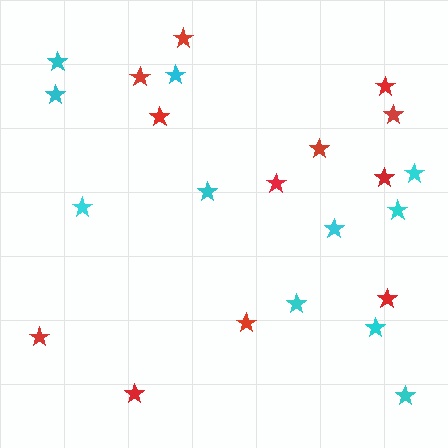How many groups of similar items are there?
There are 2 groups: one group of cyan stars (11) and one group of red stars (12).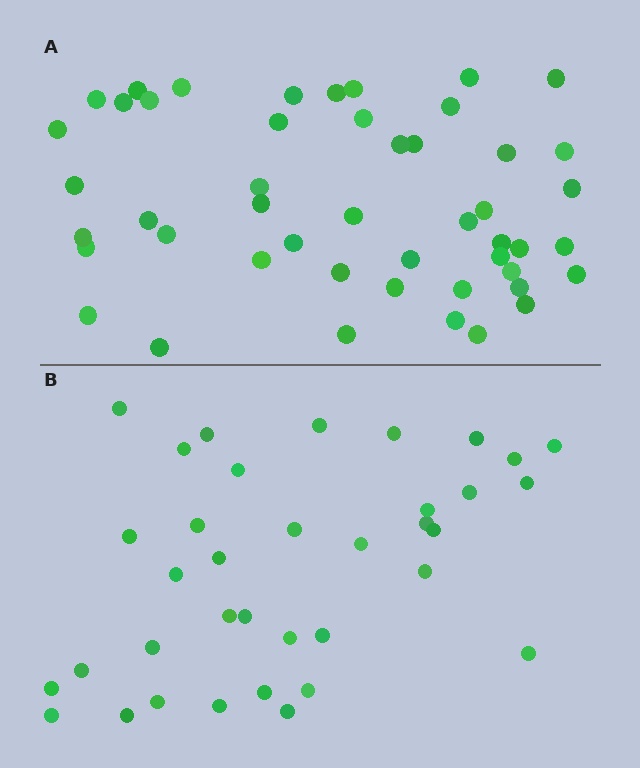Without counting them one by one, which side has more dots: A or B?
Region A (the top region) has more dots.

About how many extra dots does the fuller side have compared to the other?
Region A has roughly 12 or so more dots than region B.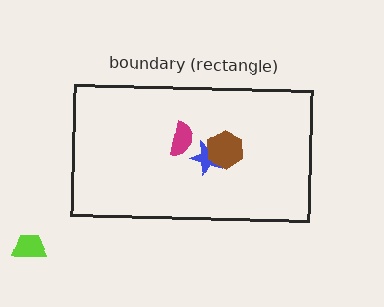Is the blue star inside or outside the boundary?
Inside.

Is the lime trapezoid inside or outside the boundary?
Outside.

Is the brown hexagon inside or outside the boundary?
Inside.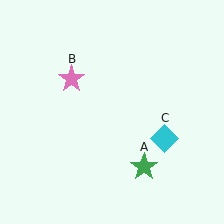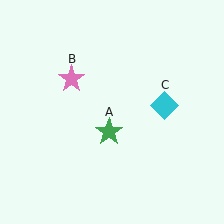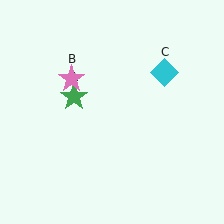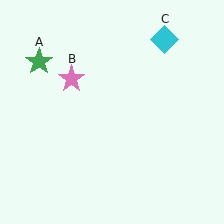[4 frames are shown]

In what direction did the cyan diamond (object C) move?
The cyan diamond (object C) moved up.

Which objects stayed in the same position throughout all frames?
Pink star (object B) remained stationary.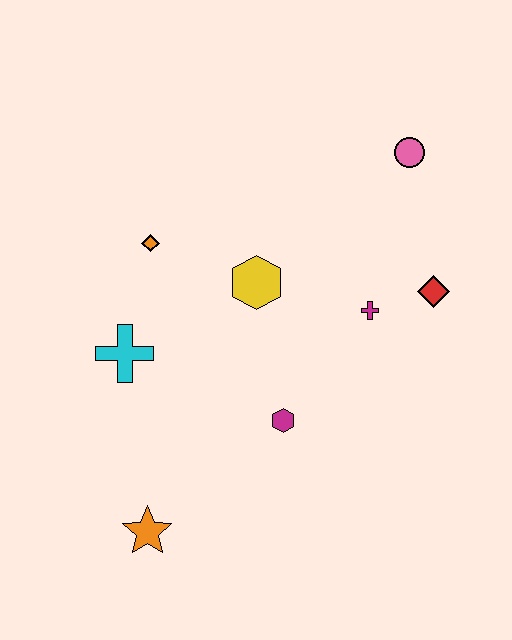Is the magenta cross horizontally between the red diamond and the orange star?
Yes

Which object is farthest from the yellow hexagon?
The orange star is farthest from the yellow hexagon.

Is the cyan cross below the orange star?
No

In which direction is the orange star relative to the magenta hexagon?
The orange star is to the left of the magenta hexagon.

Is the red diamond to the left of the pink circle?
No